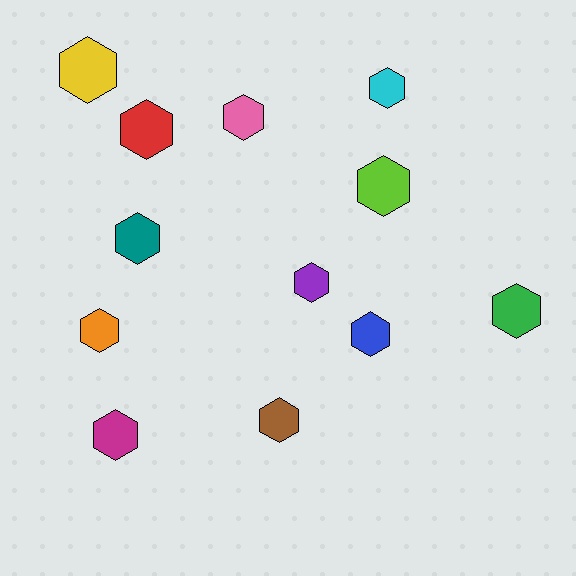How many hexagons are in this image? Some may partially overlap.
There are 12 hexagons.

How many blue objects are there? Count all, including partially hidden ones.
There is 1 blue object.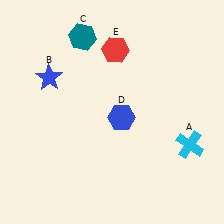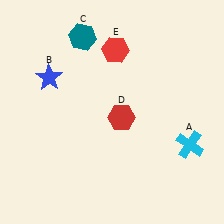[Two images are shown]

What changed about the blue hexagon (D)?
In Image 1, D is blue. In Image 2, it changed to red.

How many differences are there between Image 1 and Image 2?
There is 1 difference between the two images.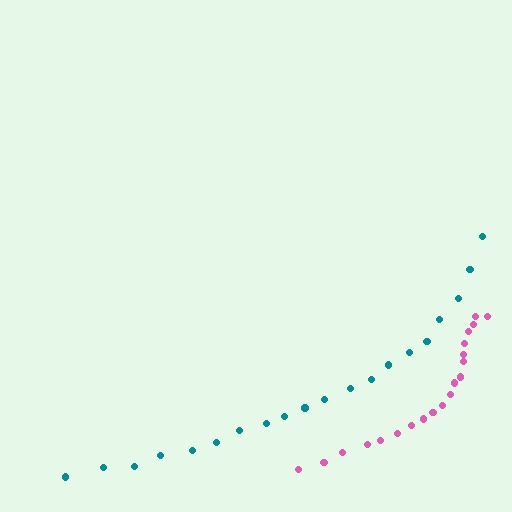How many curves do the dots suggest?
There are 2 distinct paths.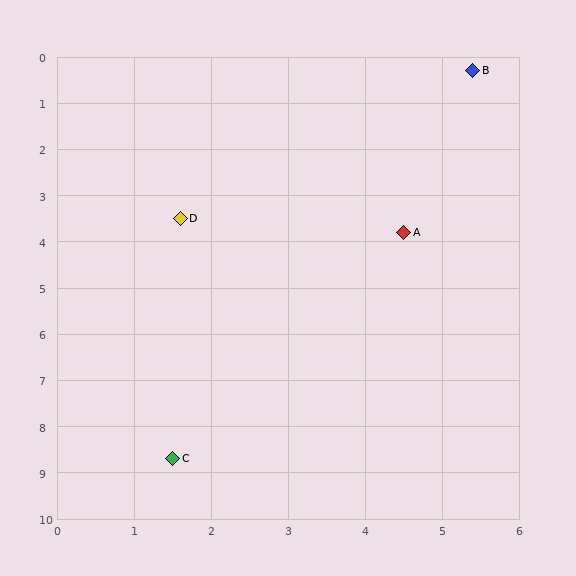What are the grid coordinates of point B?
Point B is at approximately (5.4, 0.3).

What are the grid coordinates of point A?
Point A is at approximately (4.5, 3.8).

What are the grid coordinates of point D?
Point D is at approximately (1.6, 3.5).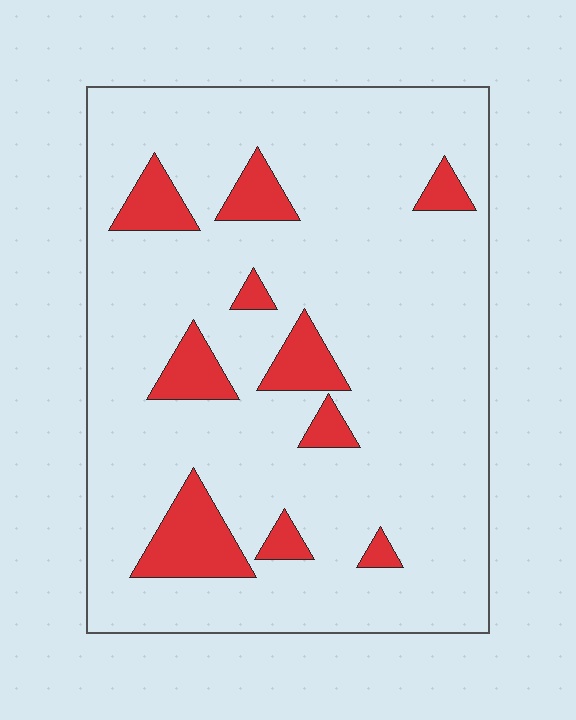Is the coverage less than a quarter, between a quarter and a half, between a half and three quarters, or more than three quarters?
Less than a quarter.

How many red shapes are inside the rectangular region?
10.